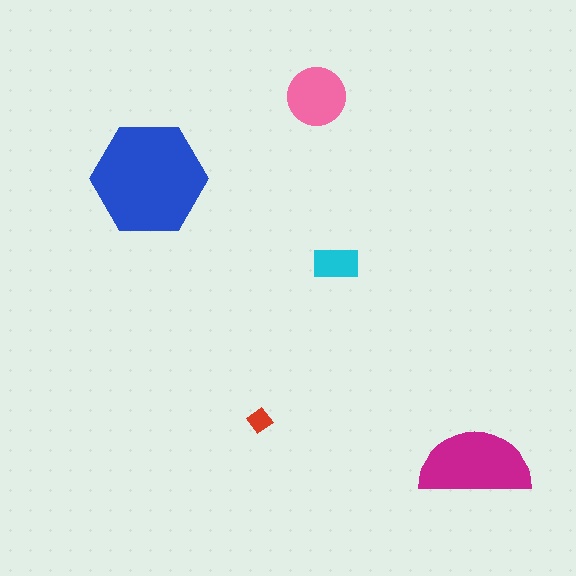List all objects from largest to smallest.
The blue hexagon, the magenta semicircle, the pink circle, the cyan rectangle, the red diamond.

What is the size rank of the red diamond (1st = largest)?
5th.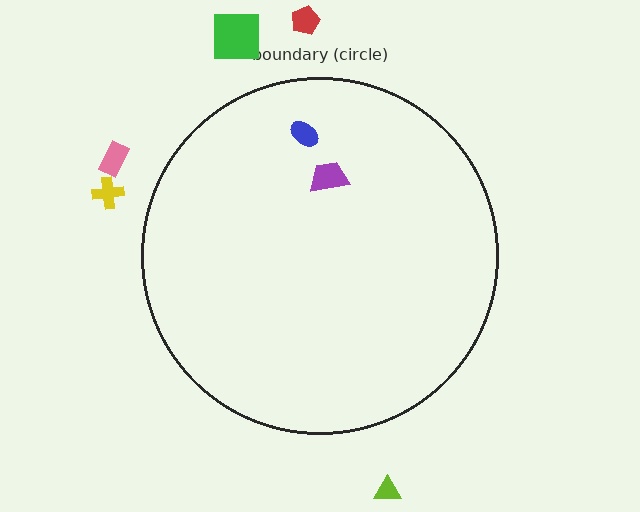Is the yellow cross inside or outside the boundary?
Outside.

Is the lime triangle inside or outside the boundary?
Outside.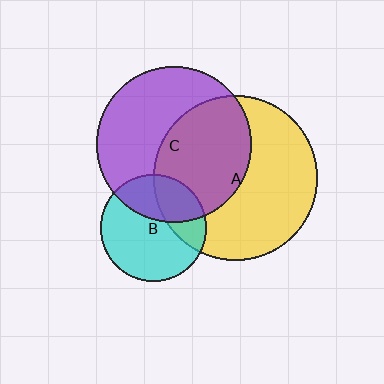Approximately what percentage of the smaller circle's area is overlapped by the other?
Approximately 50%.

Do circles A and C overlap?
Yes.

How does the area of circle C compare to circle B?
Approximately 2.1 times.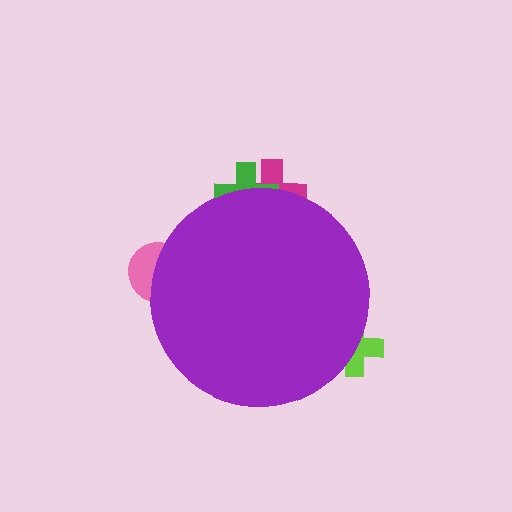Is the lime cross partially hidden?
Yes, the lime cross is partially hidden behind the purple circle.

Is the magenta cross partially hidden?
Yes, the magenta cross is partially hidden behind the purple circle.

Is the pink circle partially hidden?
Yes, the pink circle is partially hidden behind the purple circle.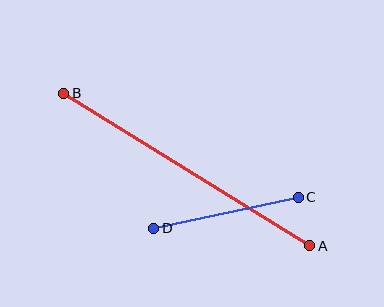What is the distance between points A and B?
The distance is approximately 290 pixels.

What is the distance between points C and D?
The distance is approximately 148 pixels.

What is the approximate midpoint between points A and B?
The midpoint is at approximately (187, 169) pixels.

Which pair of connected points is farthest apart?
Points A and B are farthest apart.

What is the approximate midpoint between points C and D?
The midpoint is at approximately (226, 213) pixels.